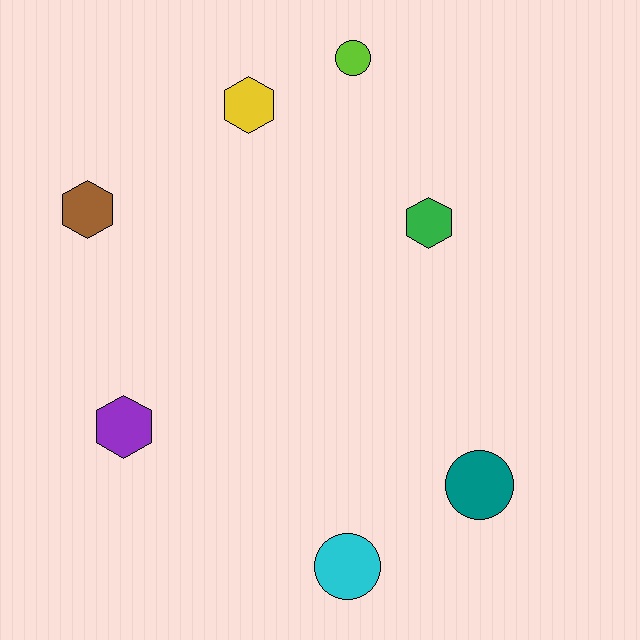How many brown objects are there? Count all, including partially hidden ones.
There is 1 brown object.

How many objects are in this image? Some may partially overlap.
There are 7 objects.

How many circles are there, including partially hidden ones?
There are 3 circles.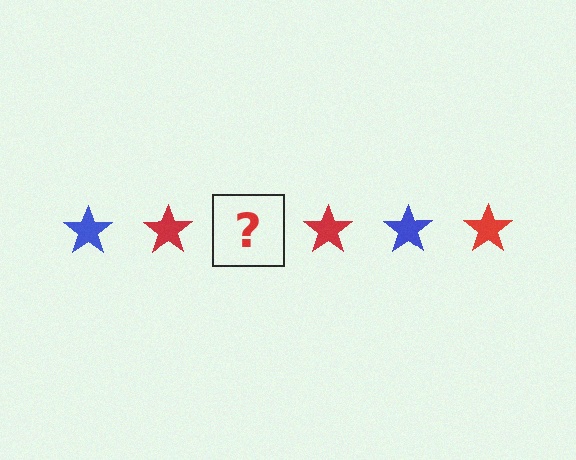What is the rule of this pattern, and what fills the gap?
The rule is that the pattern cycles through blue, red stars. The gap should be filled with a blue star.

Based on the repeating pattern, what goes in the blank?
The blank should be a blue star.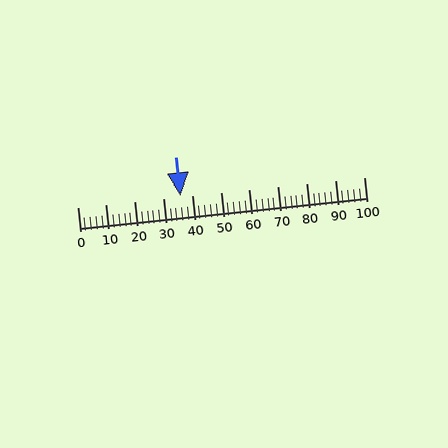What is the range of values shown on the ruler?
The ruler shows values from 0 to 100.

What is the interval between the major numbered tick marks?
The major tick marks are spaced 10 units apart.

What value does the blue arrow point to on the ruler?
The blue arrow points to approximately 36.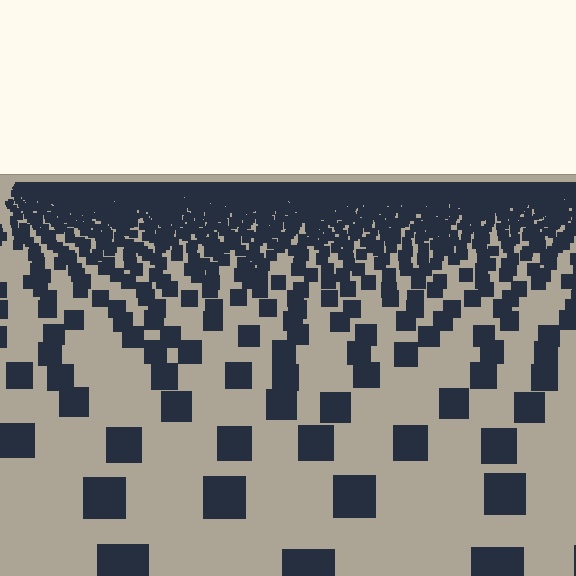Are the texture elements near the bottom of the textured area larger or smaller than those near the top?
Larger. Near the bottom, elements are closer to the viewer and appear at a bigger on-screen size.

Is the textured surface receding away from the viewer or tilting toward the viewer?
The surface is receding away from the viewer. Texture elements get smaller and denser toward the top.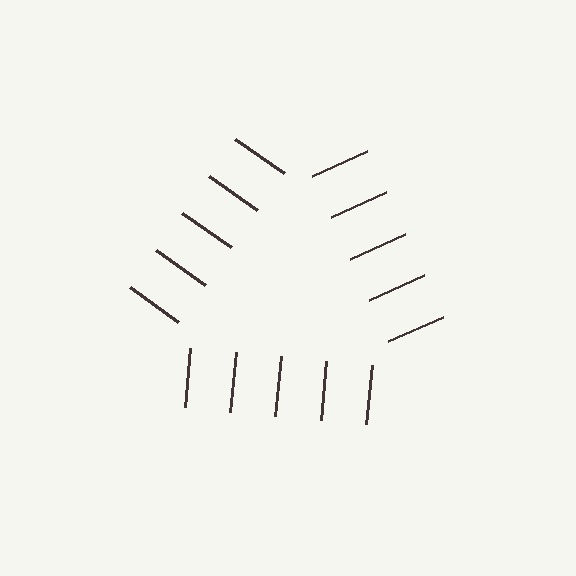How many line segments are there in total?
15 — 5 along each of the 3 edges.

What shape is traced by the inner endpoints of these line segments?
An illusory triangle — the line segments terminate on its edges but no continuous stroke is drawn.